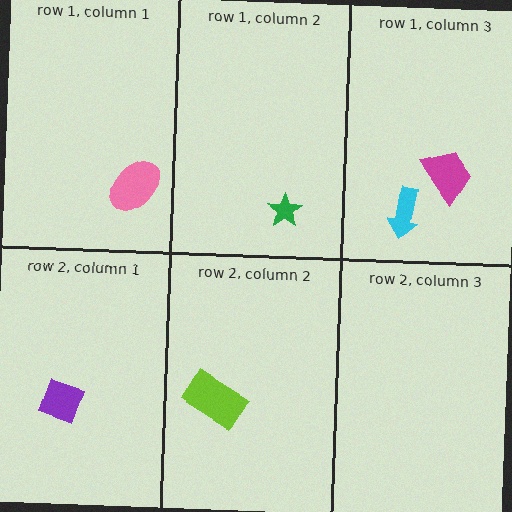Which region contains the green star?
The row 1, column 2 region.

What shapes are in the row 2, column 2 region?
The lime rectangle.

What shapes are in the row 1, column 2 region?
The green star.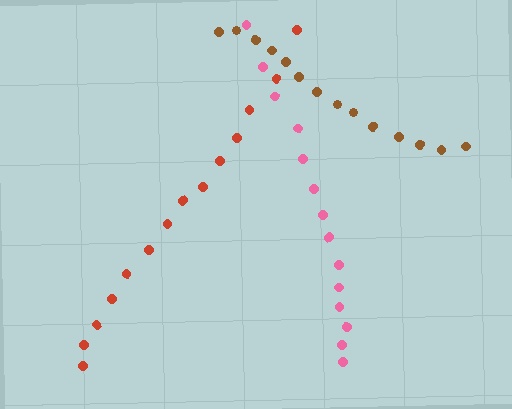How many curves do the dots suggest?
There are 3 distinct paths.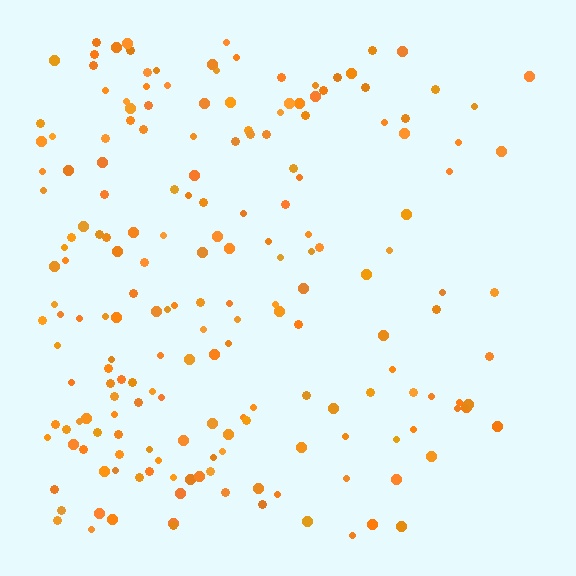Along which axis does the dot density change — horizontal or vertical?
Horizontal.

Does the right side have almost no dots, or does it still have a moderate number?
Still a moderate number, just noticeably fewer than the left.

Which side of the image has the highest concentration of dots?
The left.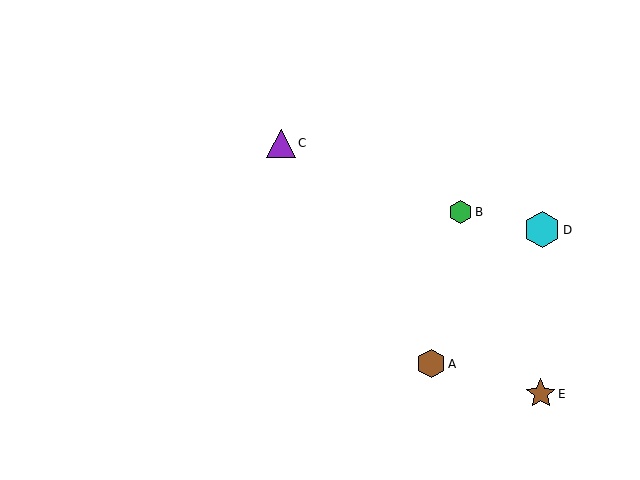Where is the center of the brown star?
The center of the brown star is at (541, 394).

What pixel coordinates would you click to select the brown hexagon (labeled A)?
Click at (431, 364) to select the brown hexagon A.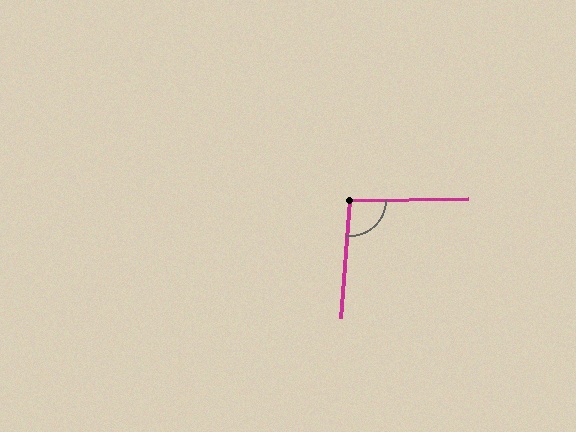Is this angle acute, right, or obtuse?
It is obtuse.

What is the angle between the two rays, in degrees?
Approximately 95 degrees.